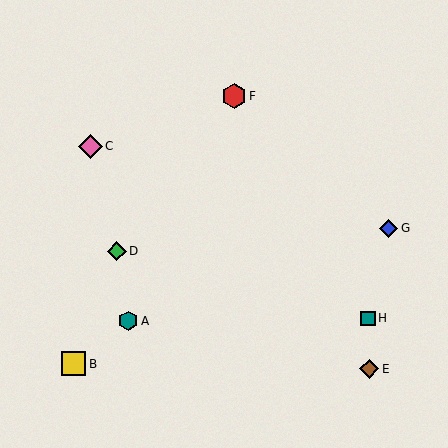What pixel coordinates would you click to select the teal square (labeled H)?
Click at (368, 318) to select the teal square H.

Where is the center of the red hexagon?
The center of the red hexagon is at (234, 96).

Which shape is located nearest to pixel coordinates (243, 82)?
The red hexagon (labeled F) at (234, 96) is nearest to that location.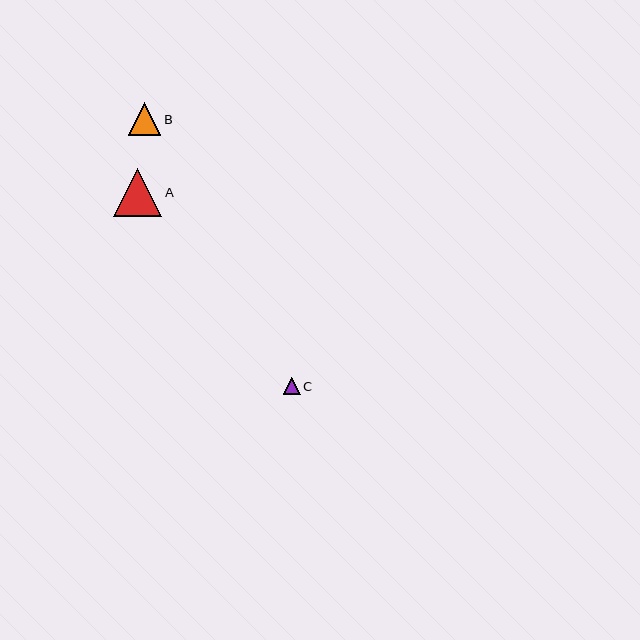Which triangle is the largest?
Triangle A is the largest with a size of approximately 48 pixels.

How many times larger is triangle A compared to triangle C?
Triangle A is approximately 2.9 times the size of triangle C.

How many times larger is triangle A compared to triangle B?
Triangle A is approximately 1.5 times the size of triangle B.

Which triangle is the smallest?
Triangle C is the smallest with a size of approximately 17 pixels.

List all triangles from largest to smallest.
From largest to smallest: A, B, C.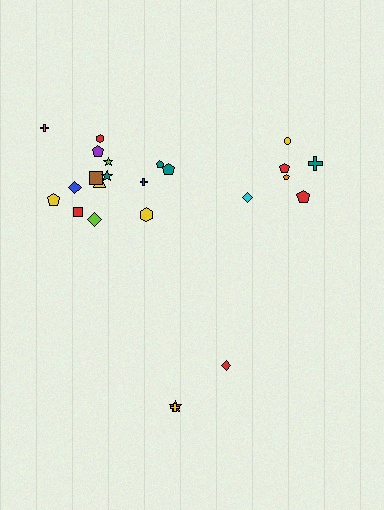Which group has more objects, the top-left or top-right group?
The top-left group.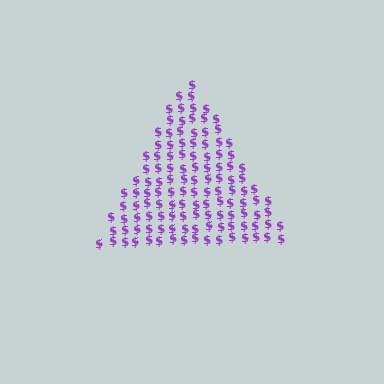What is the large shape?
The large shape is a triangle.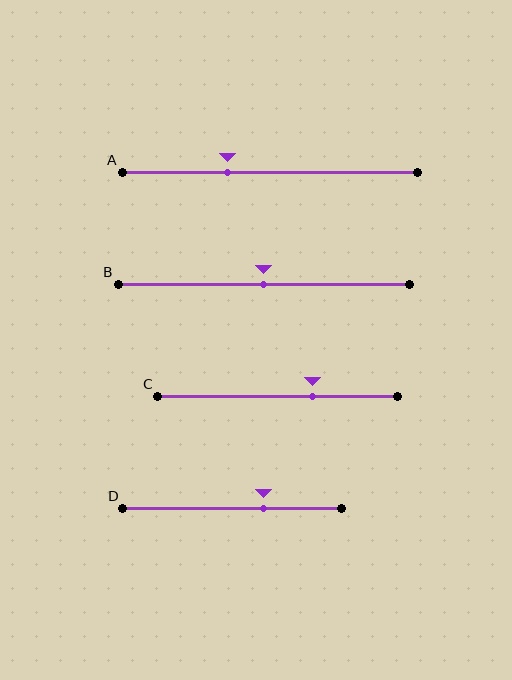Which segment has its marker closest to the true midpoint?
Segment B has its marker closest to the true midpoint.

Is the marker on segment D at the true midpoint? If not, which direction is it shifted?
No, the marker on segment D is shifted to the right by about 14% of the segment length.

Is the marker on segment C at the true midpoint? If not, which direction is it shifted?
No, the marker on segment C is shifted to the right by about 15% of the segment length.